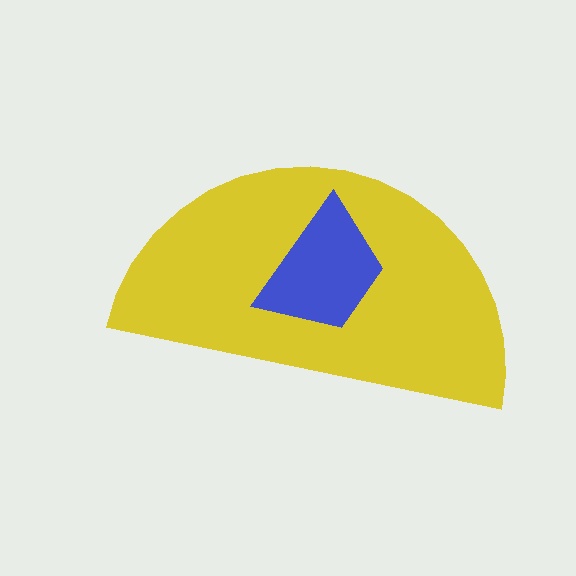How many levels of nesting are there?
2.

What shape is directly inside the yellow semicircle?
The blue trapezoid.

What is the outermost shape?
The yellow semicircle.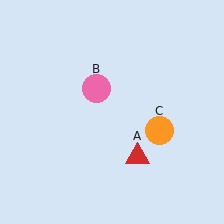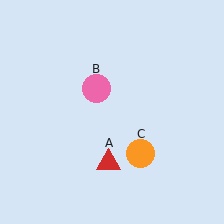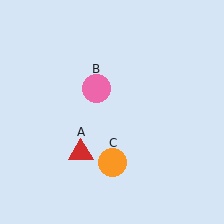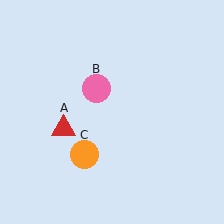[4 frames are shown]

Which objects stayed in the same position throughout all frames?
Pink circle (object B) remained stationary.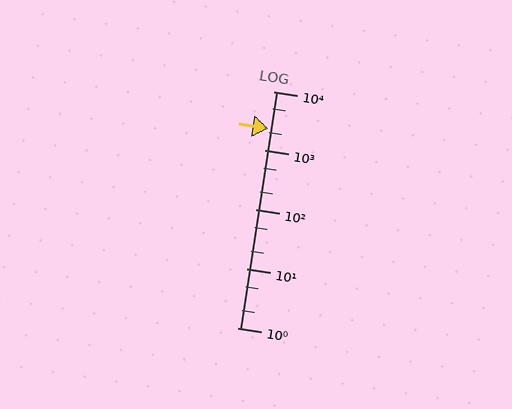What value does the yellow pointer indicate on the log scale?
The pointer indicates approximately 2400.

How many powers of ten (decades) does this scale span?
The scale spans 4 decades, from 1 to 10000.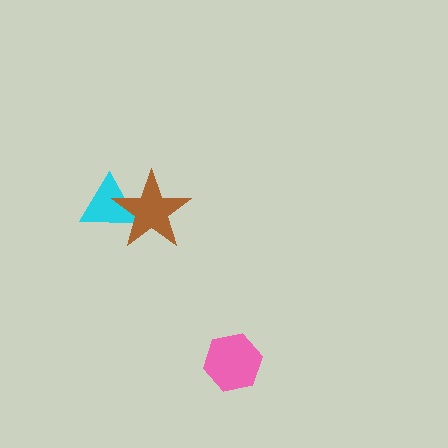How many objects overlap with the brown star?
1 object overlaps with the brown star.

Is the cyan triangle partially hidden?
Yes, it is partially covered by another shape.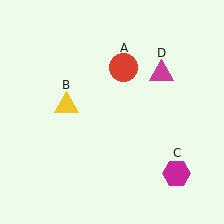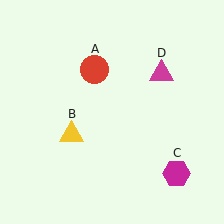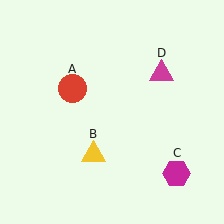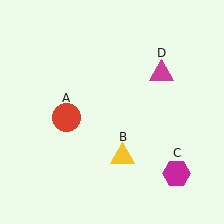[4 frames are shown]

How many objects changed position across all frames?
2 objects changed position: red circle (object A), yellow triangle (object B).